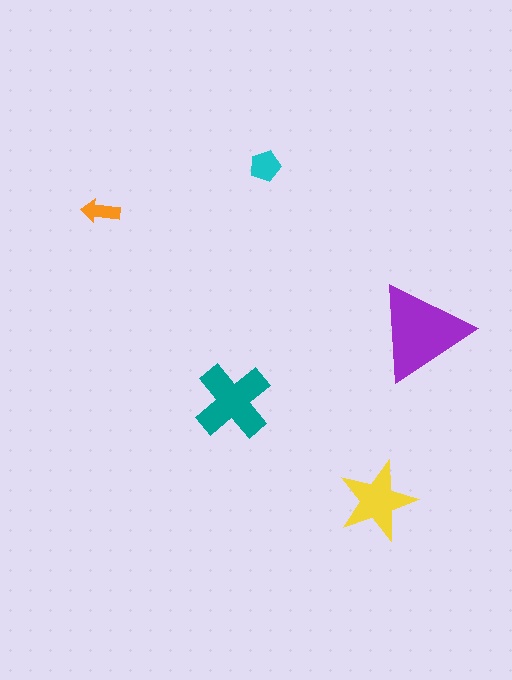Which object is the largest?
The purple triangle.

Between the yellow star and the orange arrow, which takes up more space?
The yellow star.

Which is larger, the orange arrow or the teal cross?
The teal cross.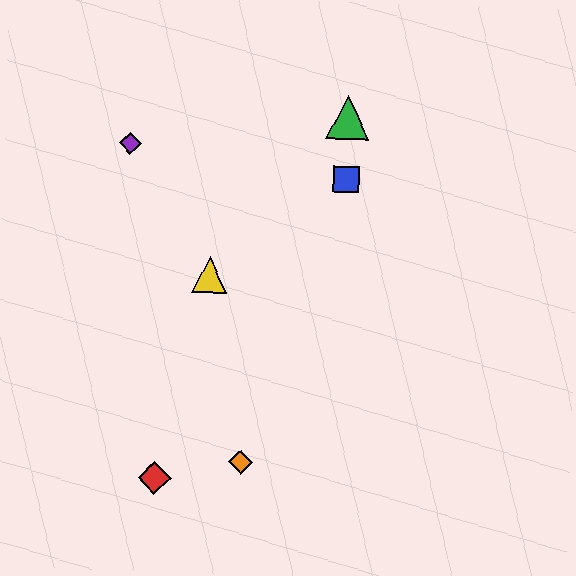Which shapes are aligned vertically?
The blue square, the green triangle are aligned vertically.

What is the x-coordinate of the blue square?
The blue square is at x≈346.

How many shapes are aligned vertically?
2 shapes (the blue square, the green triangle) are aligned vertically.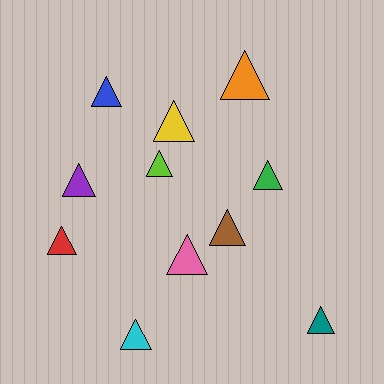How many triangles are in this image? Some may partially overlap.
There are 11 triangles.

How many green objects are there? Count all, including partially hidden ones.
There is 1 green object.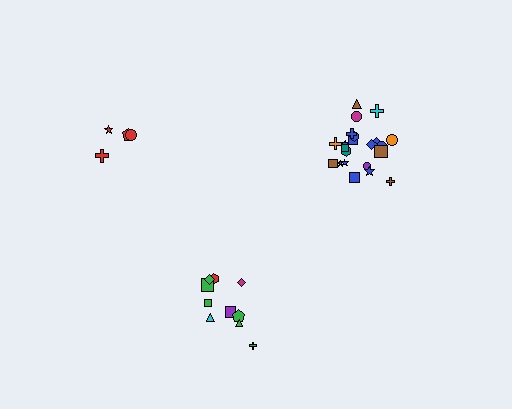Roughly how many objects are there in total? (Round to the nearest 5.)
Roughly 35 objects in total.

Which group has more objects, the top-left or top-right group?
The top-right group.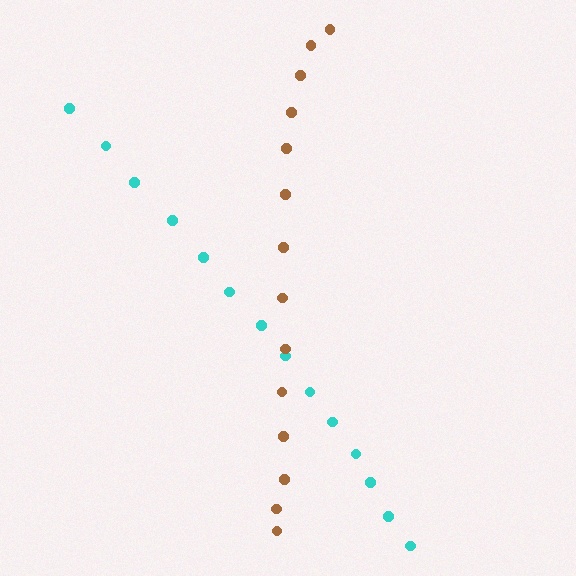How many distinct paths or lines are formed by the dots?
There are 2 distinct paths.